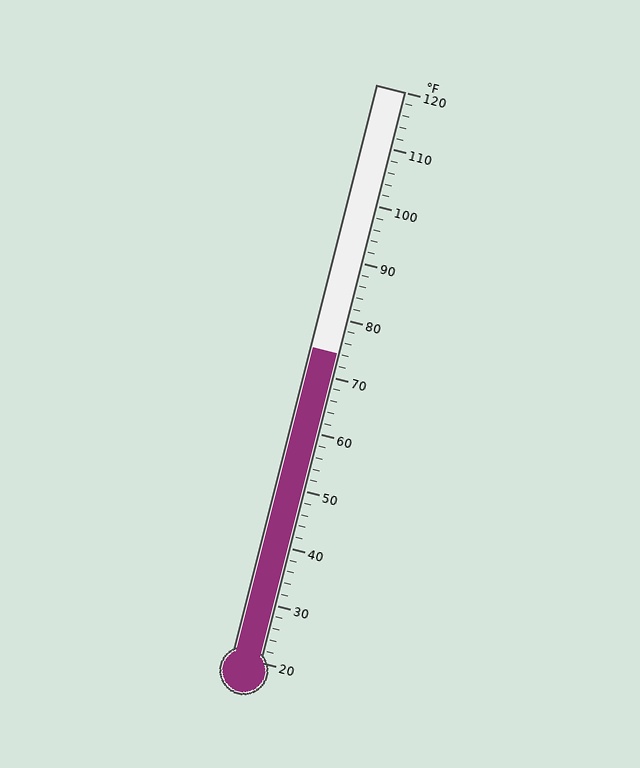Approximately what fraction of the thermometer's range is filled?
The thermometer is filled to approximately 55% of its range.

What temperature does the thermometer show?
The thermometer shows approximately 74°F.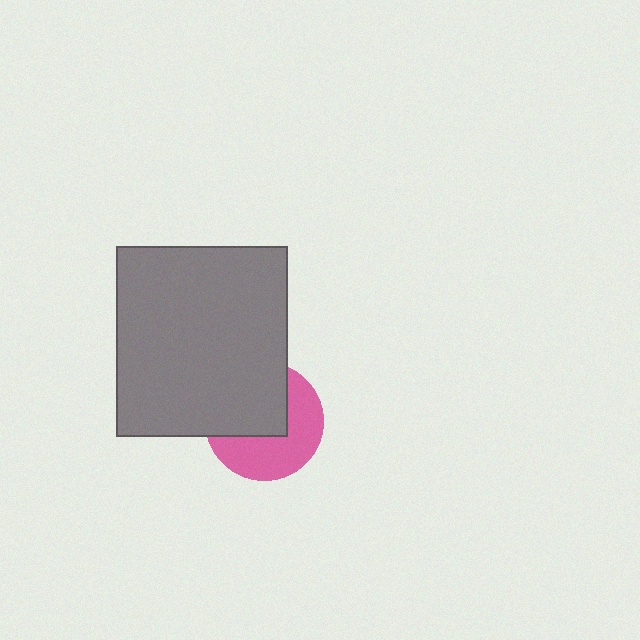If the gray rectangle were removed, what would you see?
You would see the complete pink circle.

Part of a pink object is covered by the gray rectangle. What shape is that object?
It is a circle.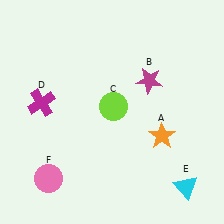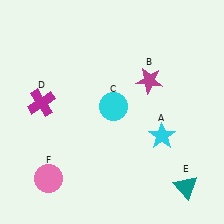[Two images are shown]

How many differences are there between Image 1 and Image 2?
There are 3 differences between the two images.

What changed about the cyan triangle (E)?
In Image 1, E is cyan. In Image 2, it changed to teal.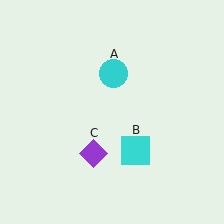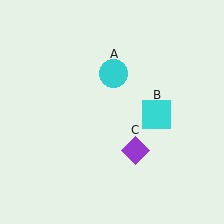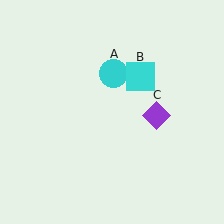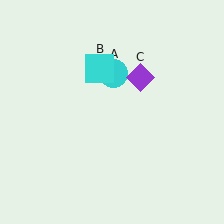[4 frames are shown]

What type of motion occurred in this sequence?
The cyan square (object B), purple diamond (object C) rotated counterclockwise around the center of the scene.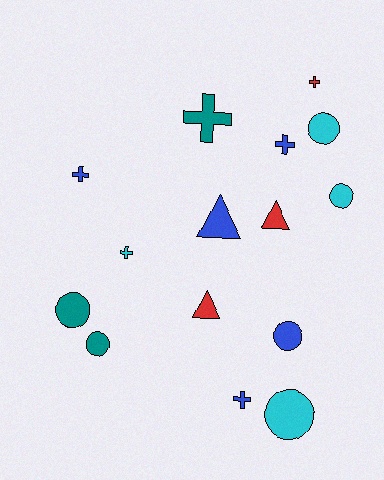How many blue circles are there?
There is 1 blue circle.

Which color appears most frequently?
Blue, with 5 objects.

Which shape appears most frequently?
Cross, with 6 objects.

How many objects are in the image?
There are 15 objects.